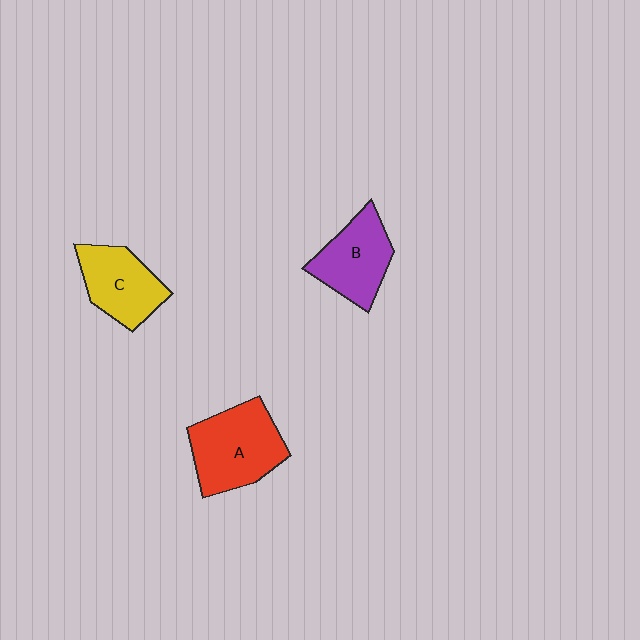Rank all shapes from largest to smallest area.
From largest to smallest: A (red), B (purple), C (yellow).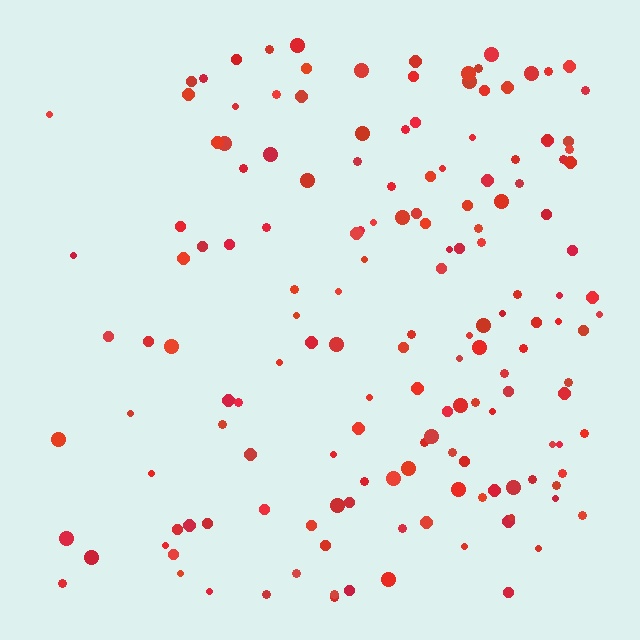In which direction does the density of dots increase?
From left to right, with the right side densest.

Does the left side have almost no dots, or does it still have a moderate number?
Still a moderate number, just noticeably fewer than the right.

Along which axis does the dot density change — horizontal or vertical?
Horizontal.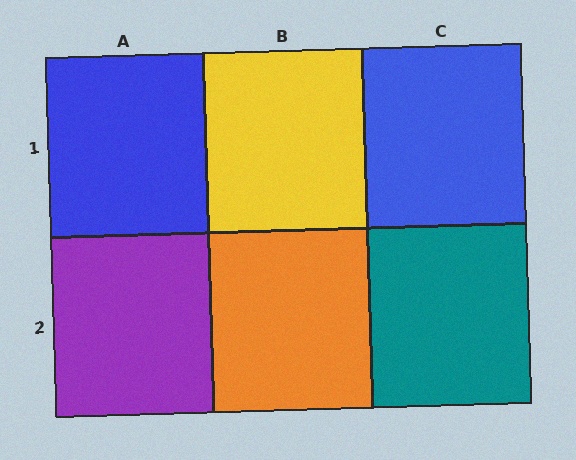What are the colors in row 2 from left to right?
Purple, orange, teal.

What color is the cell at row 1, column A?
Blue.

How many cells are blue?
2 cells are blue.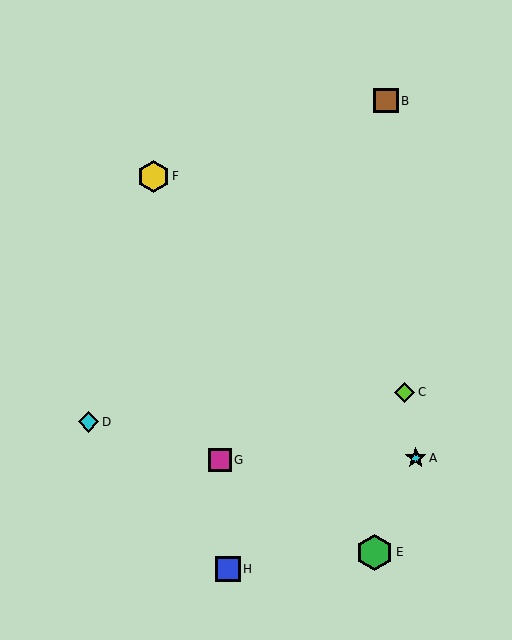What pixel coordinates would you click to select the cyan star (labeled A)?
Click at (416, 458) to select the cyan star A.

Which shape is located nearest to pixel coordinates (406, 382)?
The lime diamond (labeled C) at (404, 392) is nearest to that location.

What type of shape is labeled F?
Shape F is a yellow hexagon.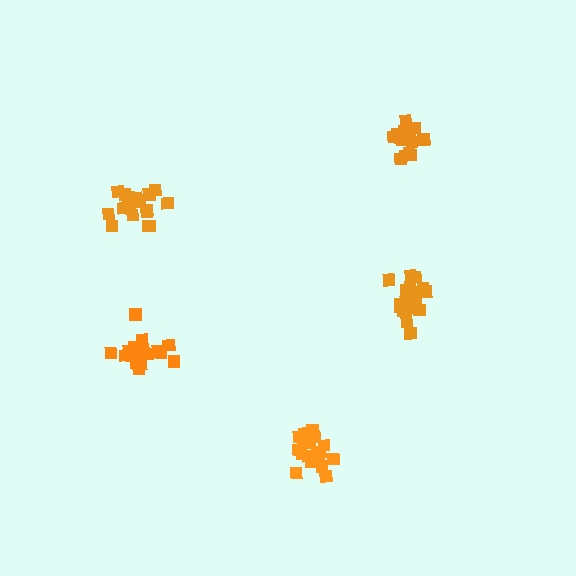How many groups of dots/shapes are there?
There are 5 groups.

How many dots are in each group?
Group 1: 20 dots, Group 2: 21 dots, Group 3: 20 dots, Group 4: 15 dots, Group 5: 20 dots (96 total).